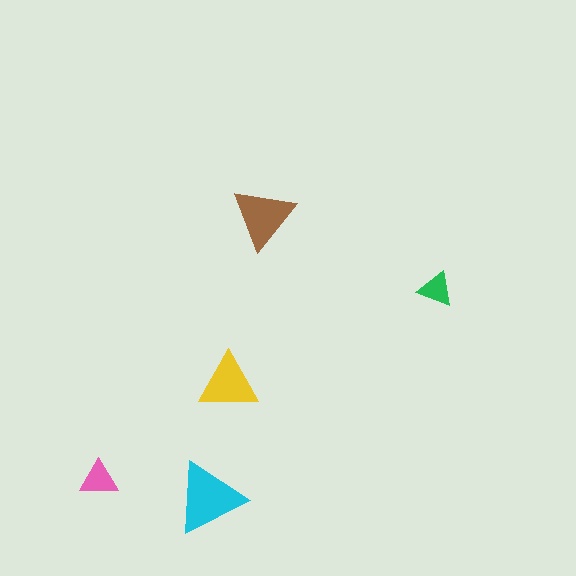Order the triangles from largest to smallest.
the cyan one, the brown one, the yellow one, the pink one, the green one.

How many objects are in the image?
There are 5 objects in the image.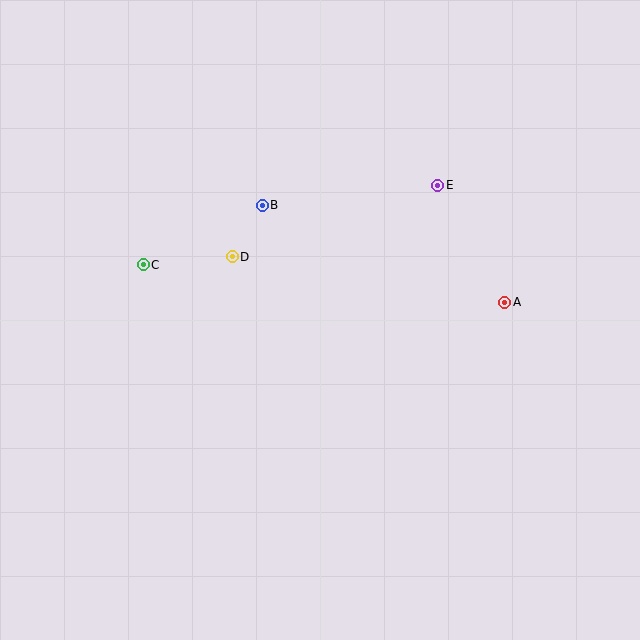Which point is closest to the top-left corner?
Point C is closest to the top-left corner.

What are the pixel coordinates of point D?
Point D is at (232, 257).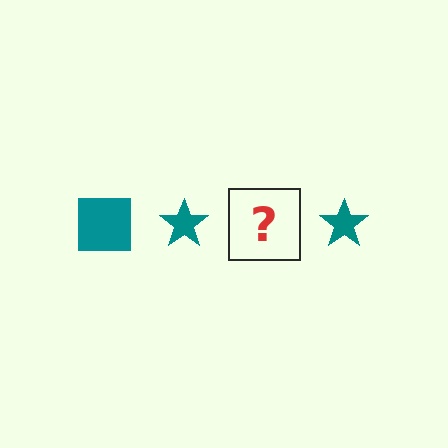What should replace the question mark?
The question mark should be replaced with a teal square.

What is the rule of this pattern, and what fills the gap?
The rule is that the pattern cycles through square, star shapes in teal. The gap should be filled with a teal square.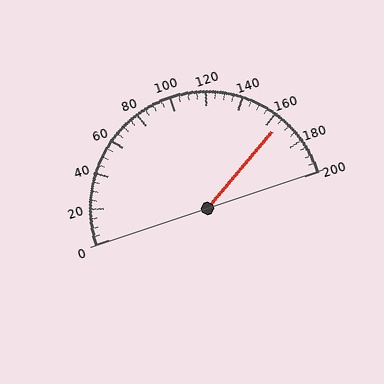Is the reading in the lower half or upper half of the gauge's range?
The reading is in the upper half of the range (0 to 200).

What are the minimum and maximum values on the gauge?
The gauge ranges from 0 to 200.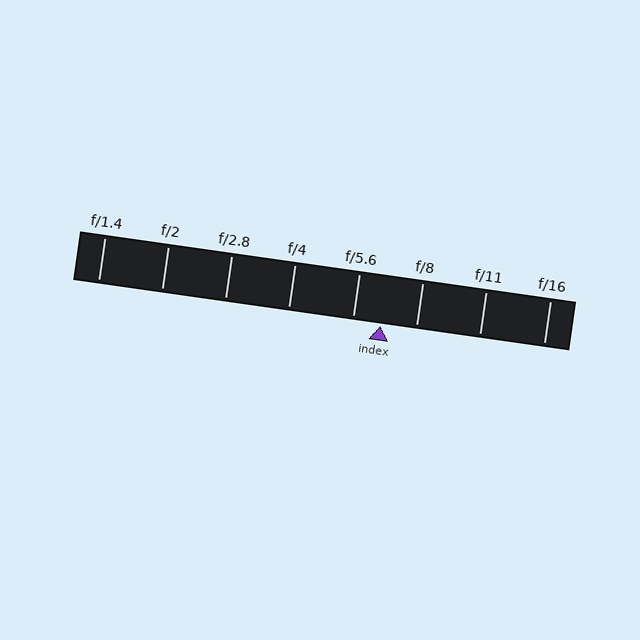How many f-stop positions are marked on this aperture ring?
There are 8 f-stop positions marked.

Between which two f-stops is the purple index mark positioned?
The index mark is between f/5.6 and f/8.